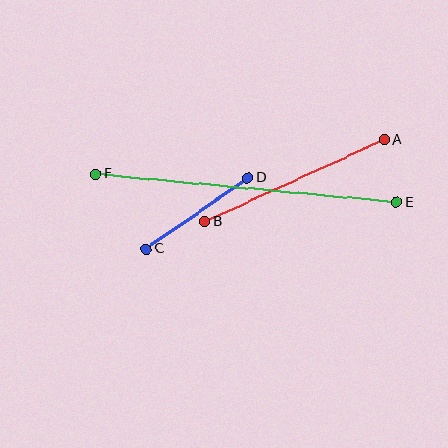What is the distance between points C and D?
The distance is approximately 124 pixels.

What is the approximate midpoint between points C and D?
The midpoint is at approximately (197, 213) pixels.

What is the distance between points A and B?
The distance is approximately 198 pixels.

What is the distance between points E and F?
The distance is approximately 302 pixels.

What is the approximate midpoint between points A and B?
The midpoint is at approximately (295, 181) pixels.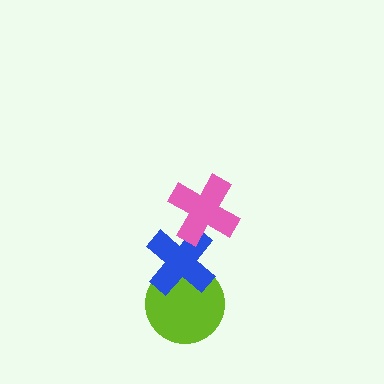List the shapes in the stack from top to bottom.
From top to bottom: the pink cross, the blue cross, the lime circle.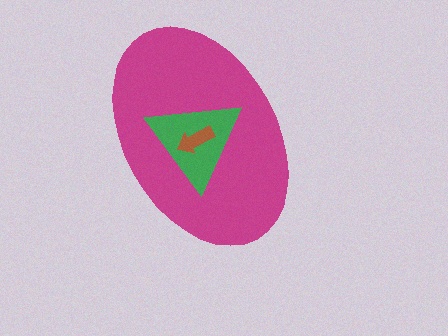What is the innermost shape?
The brown arrow.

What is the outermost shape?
The magenta ellipse.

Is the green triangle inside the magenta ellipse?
Yes.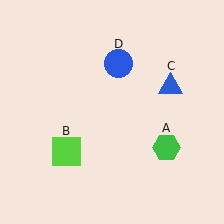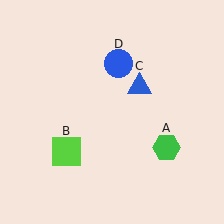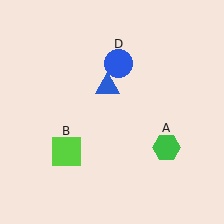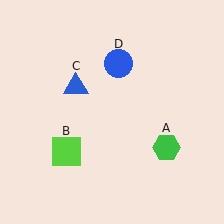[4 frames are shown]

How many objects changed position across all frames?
1 object changed position: blue triangle (object C).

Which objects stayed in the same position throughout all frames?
Green hexagon (object A) and lime square (object B) and blue circle (object D) remained stationary.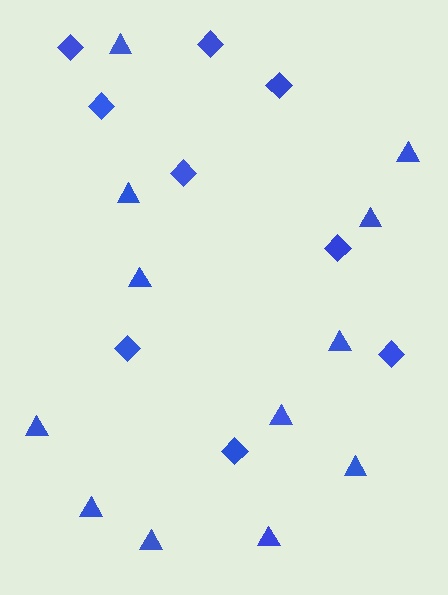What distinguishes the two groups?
There are 2 groups: one group of diamonds (9) and one group of triangles (12).